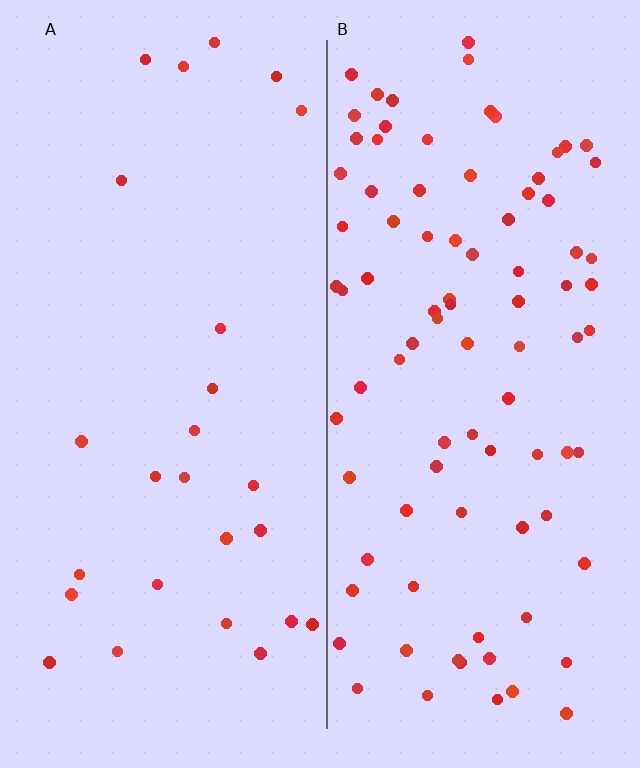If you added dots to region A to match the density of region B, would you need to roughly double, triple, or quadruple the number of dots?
Approximately quadruple.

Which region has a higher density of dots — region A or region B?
B (the right).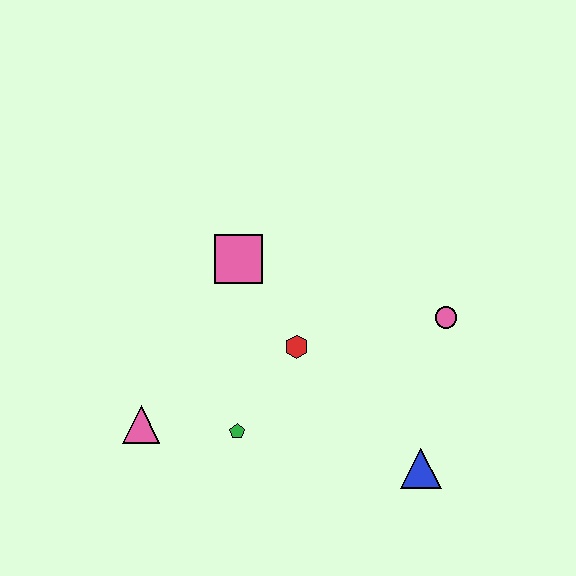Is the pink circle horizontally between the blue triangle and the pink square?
No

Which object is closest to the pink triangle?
The green pentagon is closest to the pink triangle.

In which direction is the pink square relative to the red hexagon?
The pink square is above the red hexagon.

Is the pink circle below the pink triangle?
No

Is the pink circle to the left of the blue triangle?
No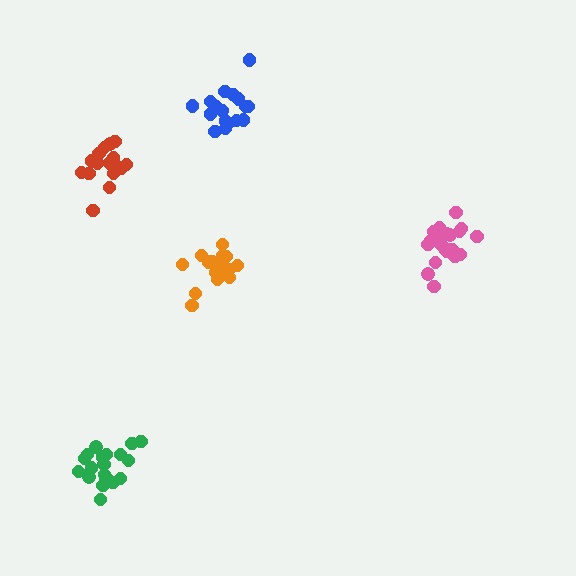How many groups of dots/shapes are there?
There are 5 groups.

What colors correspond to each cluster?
The clusters are colored: blue, orange, green, pink, red.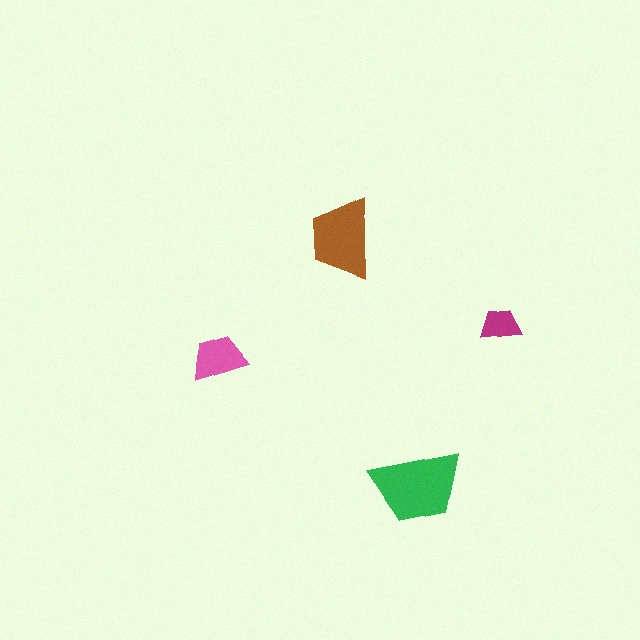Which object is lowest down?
The green trapezoid is bottommost.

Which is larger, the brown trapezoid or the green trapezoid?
The green one.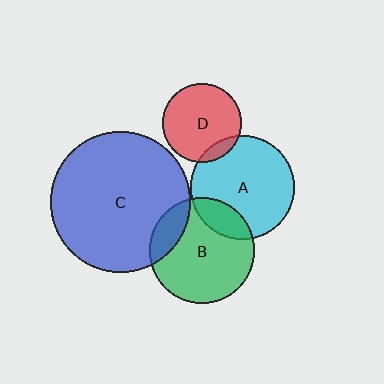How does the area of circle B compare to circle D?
Approximately 1.8 times.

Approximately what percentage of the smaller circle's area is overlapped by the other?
Approximately 15%.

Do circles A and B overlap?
Yes.